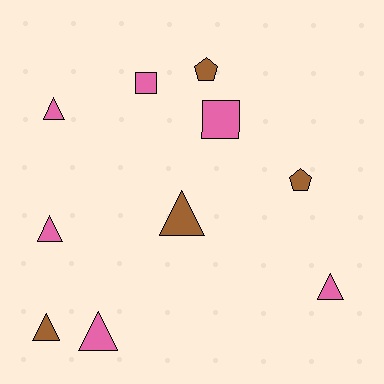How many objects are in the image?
There are 10 objects.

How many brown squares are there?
There are no brown squares.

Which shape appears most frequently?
Triangle, with 6 objects.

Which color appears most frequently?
Pink, with 6 objects.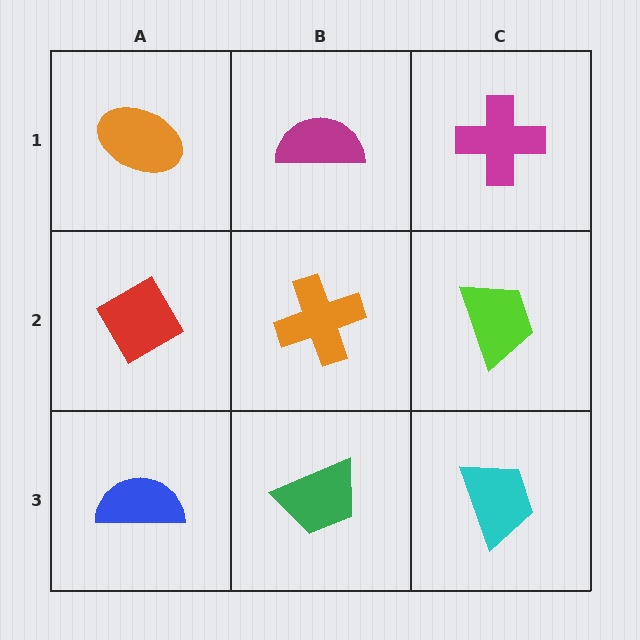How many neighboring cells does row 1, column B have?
3.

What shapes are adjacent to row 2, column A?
An orange ellipse (row 1, column A), a blue semicircle (row 3, column A), an orange cross (row 2, column B).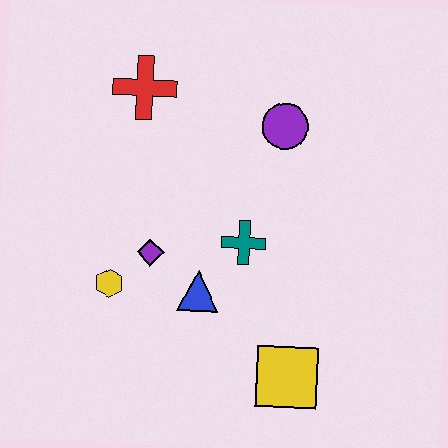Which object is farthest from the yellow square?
The red cross is farthest from the yellow square.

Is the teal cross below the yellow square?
No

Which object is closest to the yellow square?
The blue triangle is closest to the yellow square.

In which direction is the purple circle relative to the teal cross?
The purple circle is above the teal cross.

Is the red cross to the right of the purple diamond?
No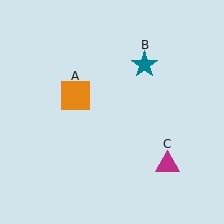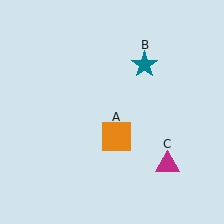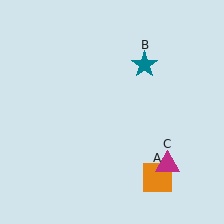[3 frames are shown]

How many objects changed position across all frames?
1 object changed position: orange square (object A).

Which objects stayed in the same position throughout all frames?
Teal star (object B) and magenta triangle (object C) remained stationary.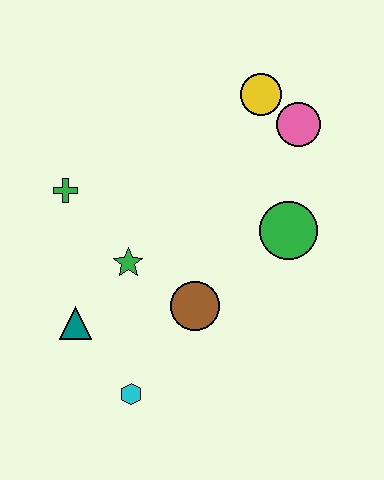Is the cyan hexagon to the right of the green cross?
Yes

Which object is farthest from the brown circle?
The yellow circle is farthest from the brown circle.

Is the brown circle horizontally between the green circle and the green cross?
Yes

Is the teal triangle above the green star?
No